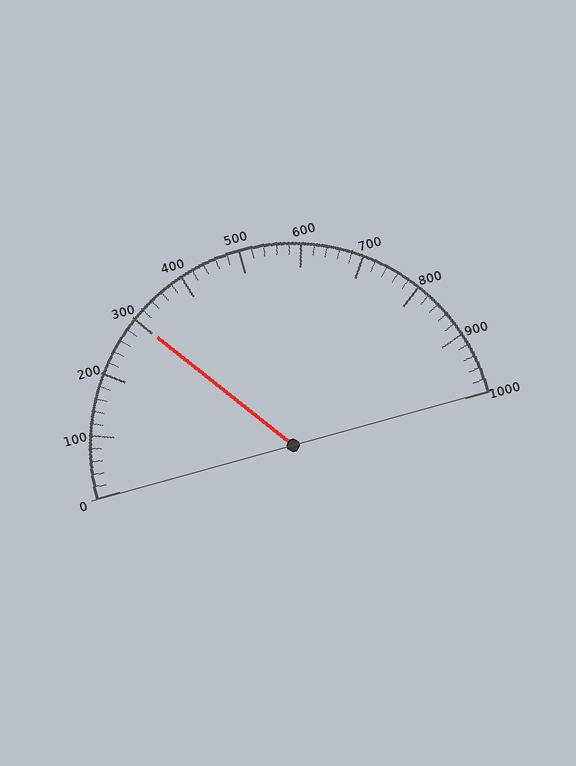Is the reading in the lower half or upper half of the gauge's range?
The reading is in the lower half of the range (0 to 1000).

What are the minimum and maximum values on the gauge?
The gauge ranges from 0 to 1000.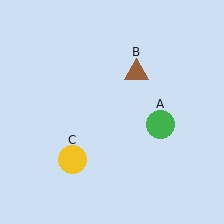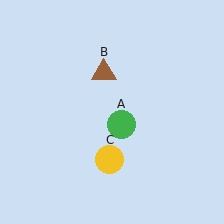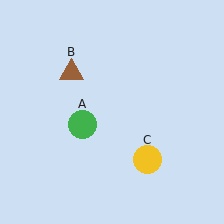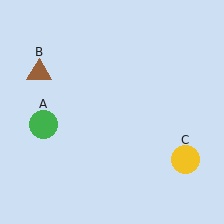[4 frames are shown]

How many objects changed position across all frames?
3 objects changed position: green circle (object A), brown triangle (object B), yellow circle (object C).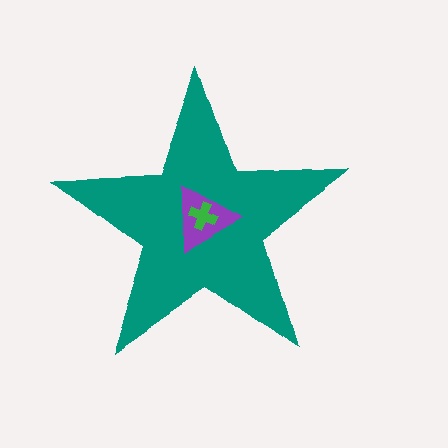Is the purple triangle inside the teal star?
Yes.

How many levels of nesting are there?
3.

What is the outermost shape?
The teal star.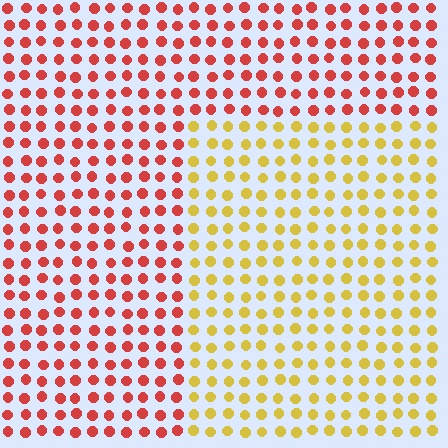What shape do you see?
I see a rectangle.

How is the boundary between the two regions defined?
The boundary is defined purely by a slight shift in hue (about 52 degrees). Spacing, size, and orientation are identical on both sides.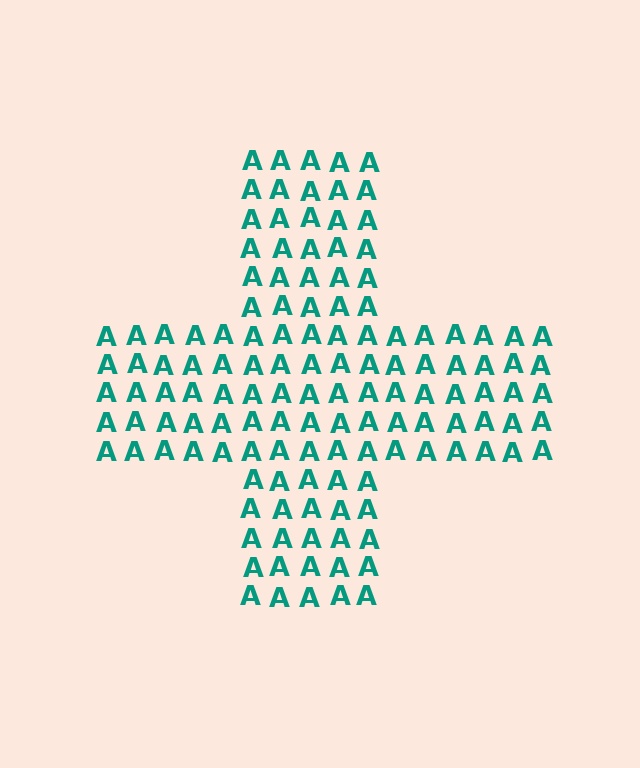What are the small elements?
The small elements are letter A's.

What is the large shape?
The large shape is a cross.